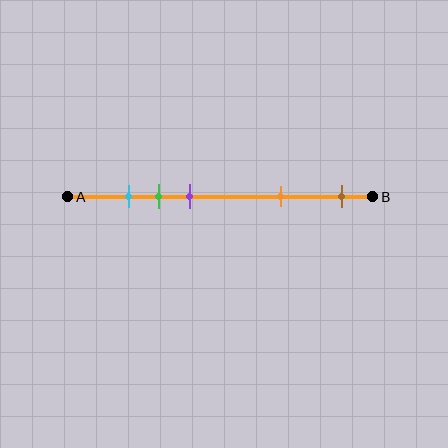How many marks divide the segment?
There are 5 marks dividing the segment.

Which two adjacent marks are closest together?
The cyan and green marks are the closest adjacent pair.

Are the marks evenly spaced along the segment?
No, the marks are not evenly spaced.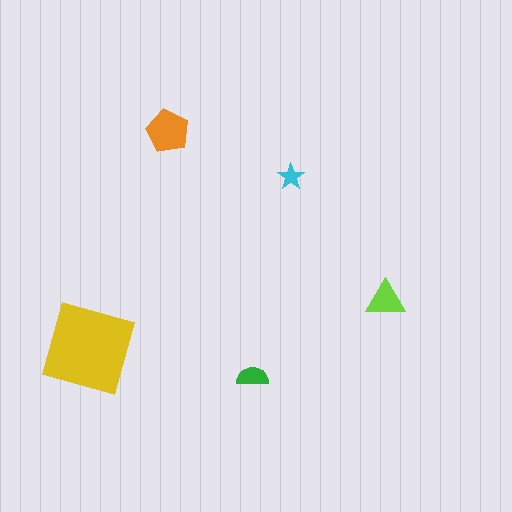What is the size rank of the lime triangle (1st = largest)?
3rd.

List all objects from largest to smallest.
The yellow diamond, the orange pentagon, the lime triangle, the green semicircle, the cyan star.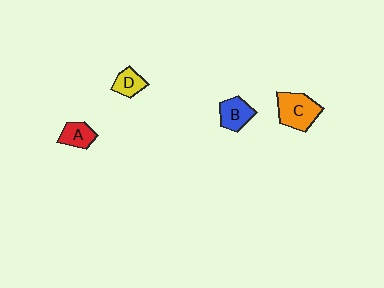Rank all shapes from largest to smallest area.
From largest to smallest: C (orange), B (blue), A (red), D (yellow).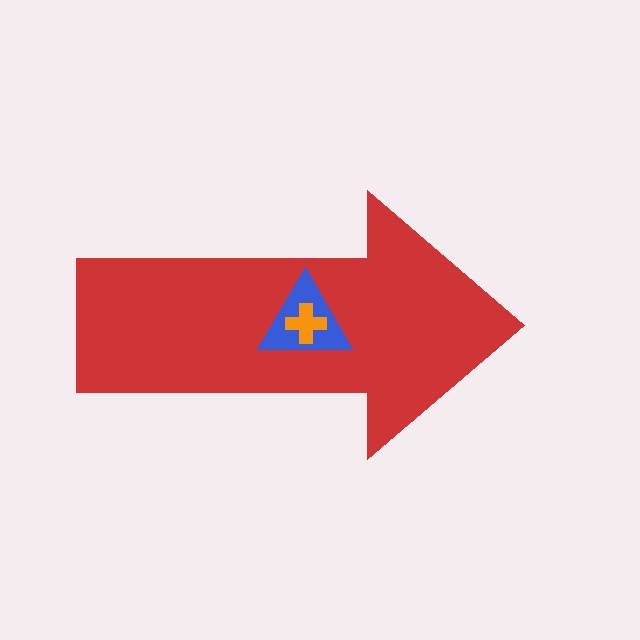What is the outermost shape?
The red arrow.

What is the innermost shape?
The orange cross.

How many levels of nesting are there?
3.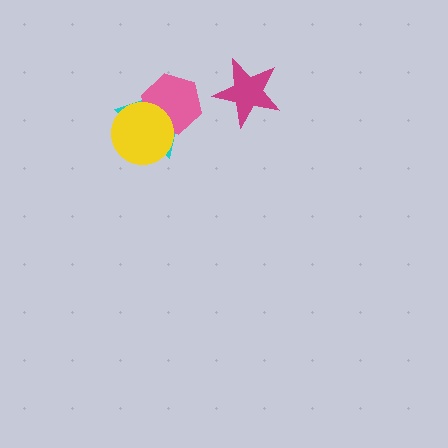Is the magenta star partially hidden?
No, no other shape covers it.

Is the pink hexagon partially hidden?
Yes, it is partially covered by another shape.